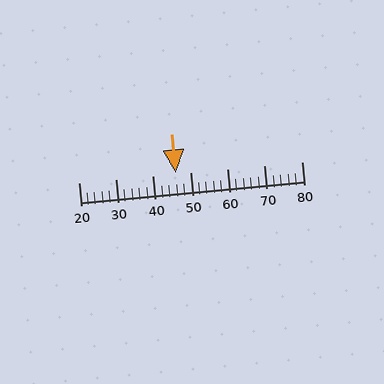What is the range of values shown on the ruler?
The ruler shows values from 20 to 80.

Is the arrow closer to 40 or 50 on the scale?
The arrow is closer to 50.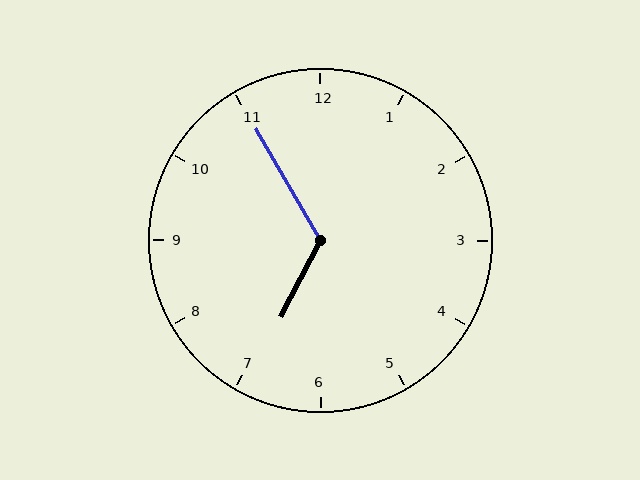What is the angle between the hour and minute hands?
Approximately 122 degrees.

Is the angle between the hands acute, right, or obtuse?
It is obtuse.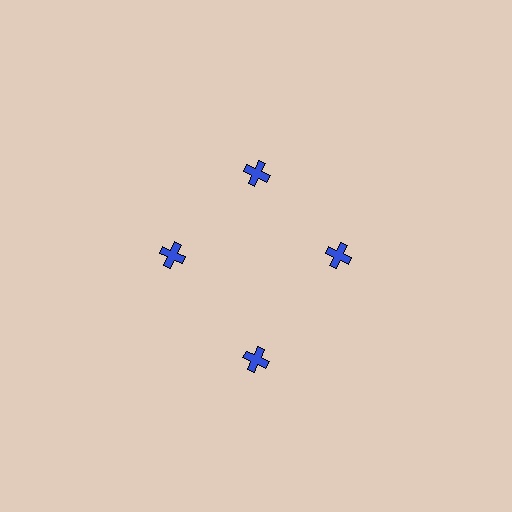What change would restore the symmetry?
The symmetry would be restored by moving it inward, back onto the ring so that all 4 crosses sit at equal angles and equal distance from the center.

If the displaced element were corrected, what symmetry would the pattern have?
It would have 4-fold rotational symmetry — the pattern would map onto itself every 90 degrees.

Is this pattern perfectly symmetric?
No. The 4 blue crosses are arranged in a ring, but one element near the 6 o'clock position is pushed outward from the center, breaking the 4-fold rotational symmetry.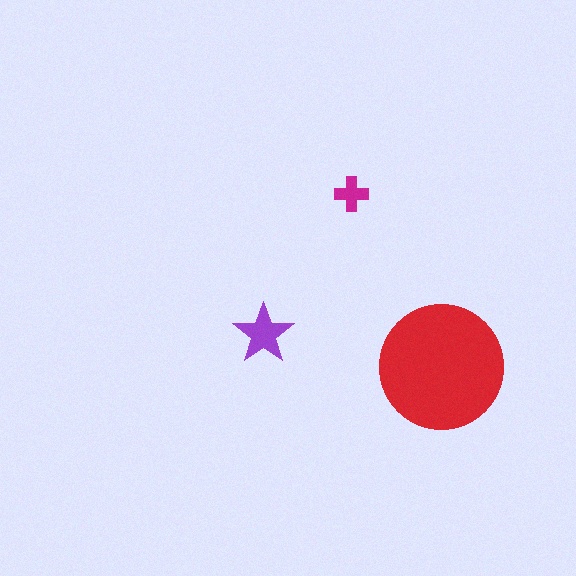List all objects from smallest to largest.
The magenta cross, the purple star, the red circle.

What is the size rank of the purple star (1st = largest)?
2nd.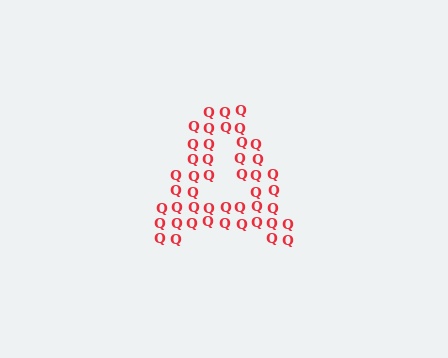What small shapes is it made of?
It is made of small letter Q's.